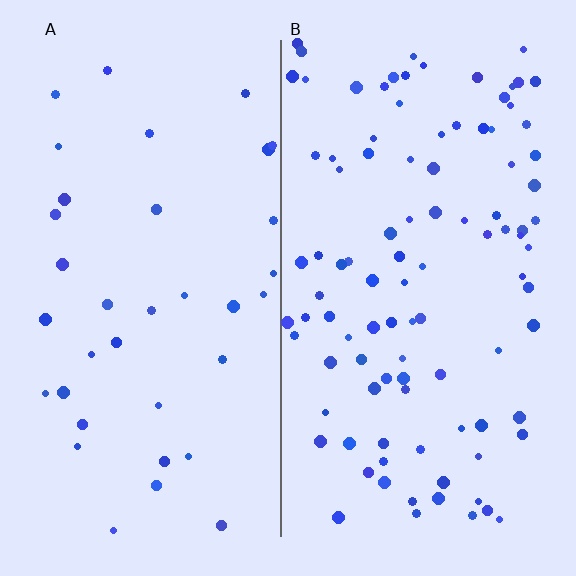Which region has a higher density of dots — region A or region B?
B (the right).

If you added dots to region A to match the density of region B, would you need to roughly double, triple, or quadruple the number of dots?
Approximately triple.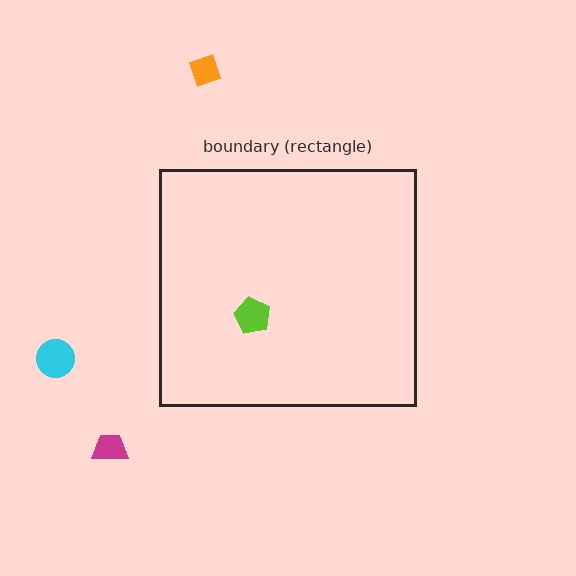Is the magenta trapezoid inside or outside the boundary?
Outside.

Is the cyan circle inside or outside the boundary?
Outside.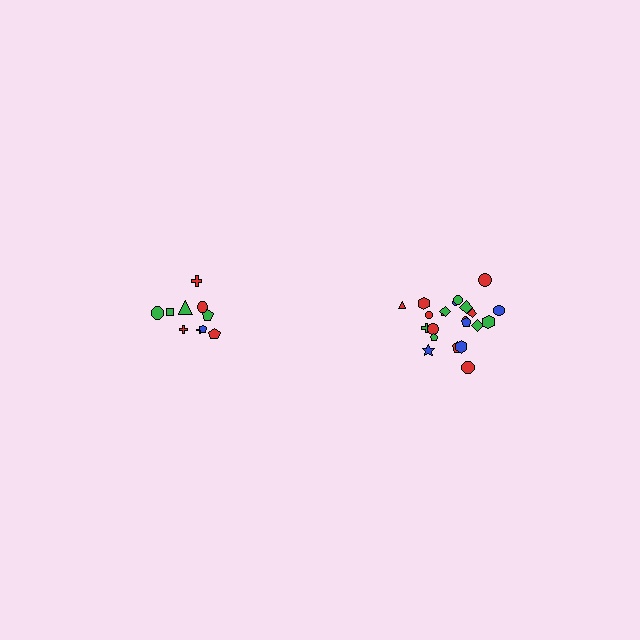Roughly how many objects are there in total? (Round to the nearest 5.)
Roughly 30 objects in total.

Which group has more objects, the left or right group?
The right group.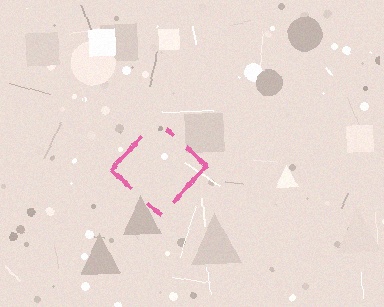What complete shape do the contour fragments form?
The contour fragments form a diamond.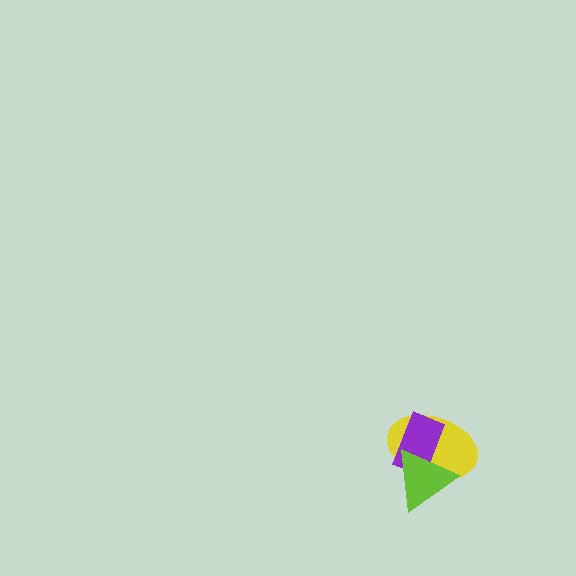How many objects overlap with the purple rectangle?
2 objects overlap with the purple rectangle.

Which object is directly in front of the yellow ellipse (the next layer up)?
The purple rectangle is directly in front of the yellow ellipse.